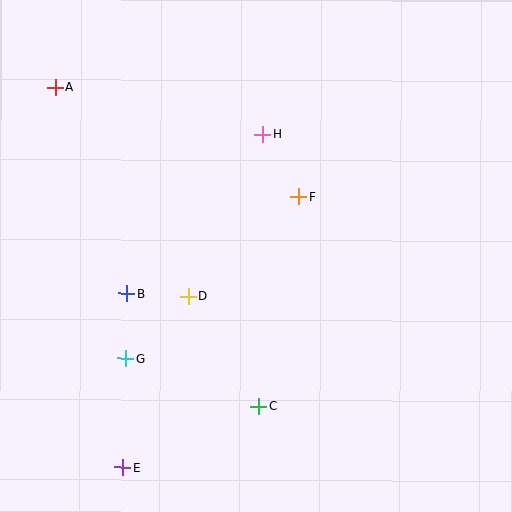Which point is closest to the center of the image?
Point F at (299, 197) is closest to the center.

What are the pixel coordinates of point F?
Point F is at (299, 197).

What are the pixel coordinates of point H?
Point H is at (263, 134).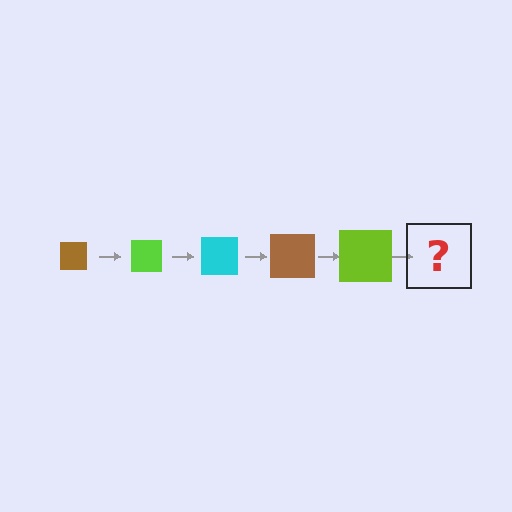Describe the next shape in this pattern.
It should be a cyan square, larger than the previous one.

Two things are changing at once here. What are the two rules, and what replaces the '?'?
The two rules are that the square grows larger each step and the color cycles through brown, lime, and cyan. The '?' should be a cyan square, larger than the previous one.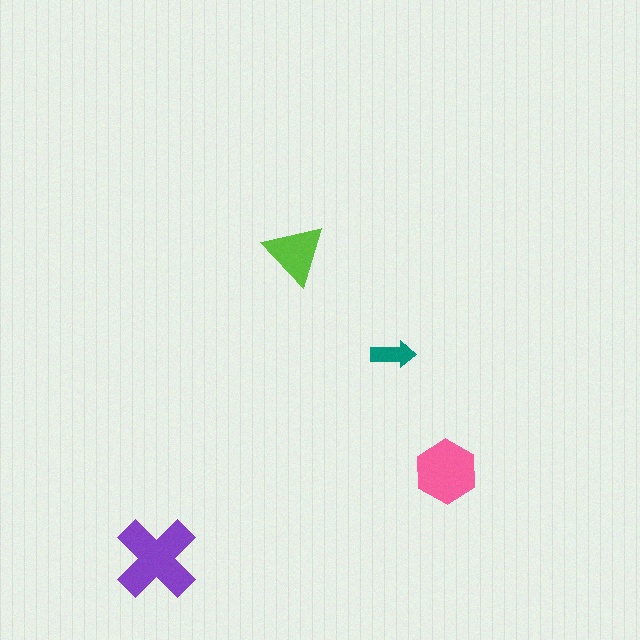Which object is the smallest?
The teal arrow.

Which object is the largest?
The purple cross.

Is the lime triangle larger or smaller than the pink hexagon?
Smaller.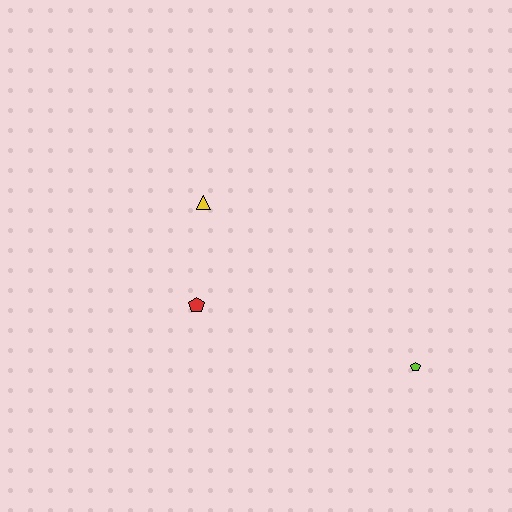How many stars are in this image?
There are no stars.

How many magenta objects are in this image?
There are no magenta objects.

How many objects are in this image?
There are 3 objects.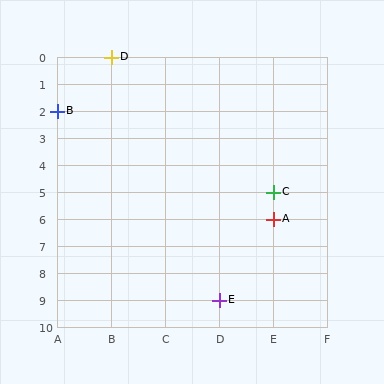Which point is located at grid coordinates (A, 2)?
Point B is at (A, 2).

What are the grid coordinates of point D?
Point D is at grid coordinates (B, 0).